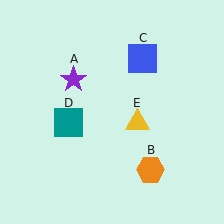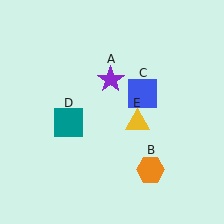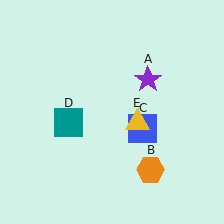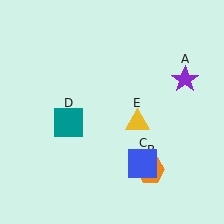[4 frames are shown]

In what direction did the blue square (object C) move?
The blue square (object C) moved down.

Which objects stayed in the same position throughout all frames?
Orange hexagon (object B) and teal square (object D) and yellow triangle (object E) remained stationary.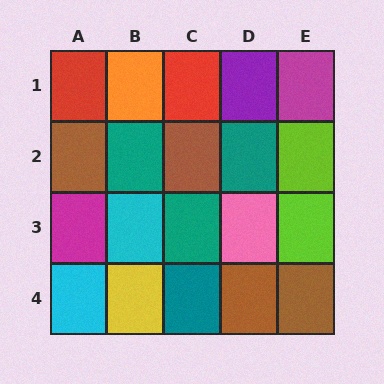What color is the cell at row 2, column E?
Lime.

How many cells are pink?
1 cell is pink.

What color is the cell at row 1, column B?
Orange.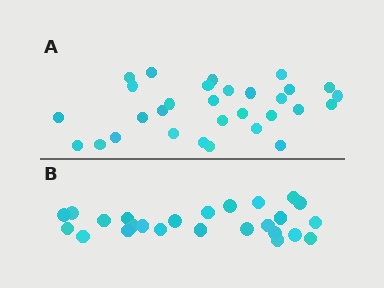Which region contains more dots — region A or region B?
Region A (the top region) has more dots.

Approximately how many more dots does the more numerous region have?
Region A has about 5 more dots than region B.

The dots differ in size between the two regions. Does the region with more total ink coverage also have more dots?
No. Region B has more total ink coverage because its dots are larger, but region A actually contains more individual dots. Total area can be misleading — the number of items is what matters here.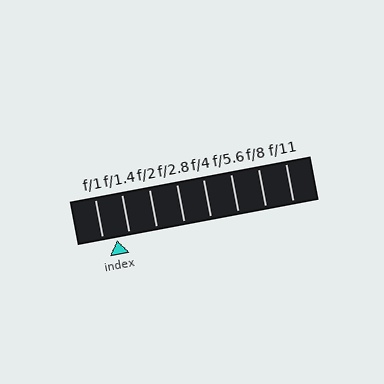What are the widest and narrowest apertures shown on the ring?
The widest aperture shown is f/1 and the narrowest is f/11.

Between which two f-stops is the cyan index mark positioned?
The index mark is between f/1 and f/1.4.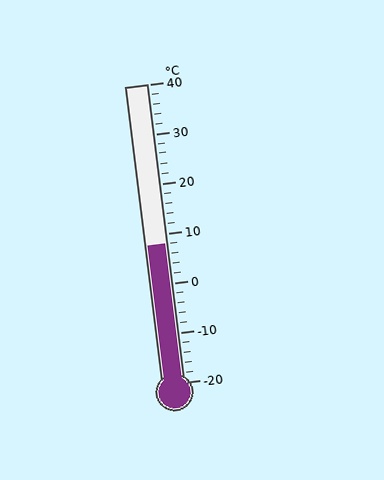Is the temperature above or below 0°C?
The temperature is above 0°C.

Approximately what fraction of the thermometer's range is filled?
The thermometer is filled to approximately 45% of its range.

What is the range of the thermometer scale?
The thermometer scale ranges from -20°C to 40°C.